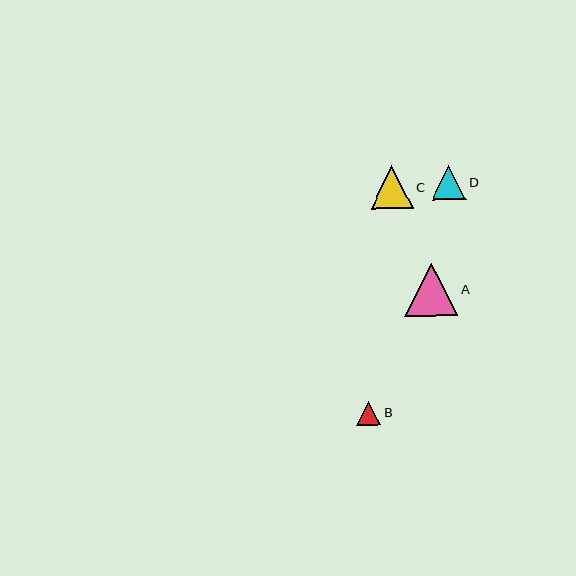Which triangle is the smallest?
Triangle B is the smallest with a size of approximately 24 pixels.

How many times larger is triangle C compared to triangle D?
Triangle C is approximately 1.3 times the size of triangle D.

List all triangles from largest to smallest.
From largest to smallest: A, C, D, B.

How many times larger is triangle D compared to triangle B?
Triangle D is approximately 1.4 times the size of triangle B.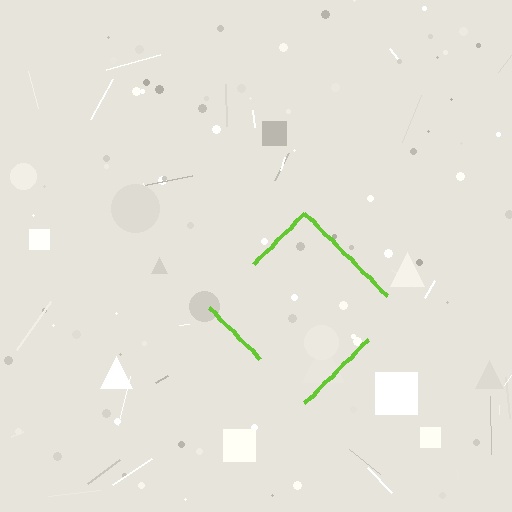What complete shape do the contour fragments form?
The contour fragments form a diamond.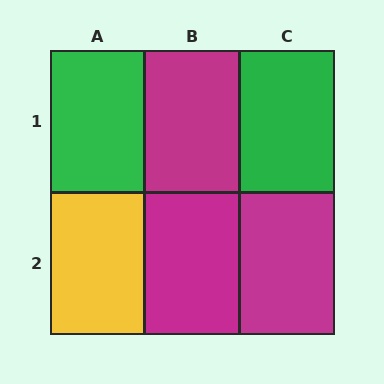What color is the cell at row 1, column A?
Green.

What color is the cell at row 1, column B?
Magenta.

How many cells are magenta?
3 cells are magenta.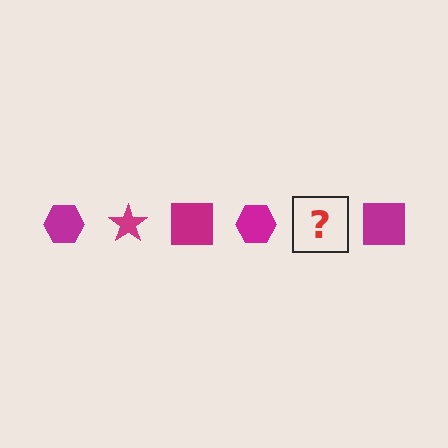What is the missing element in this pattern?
The missing element is a magenta star.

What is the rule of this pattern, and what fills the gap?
The rule is that the pattern cycles through hexagon, star, square shapes in magenta. The gap should be filled with a magenta star.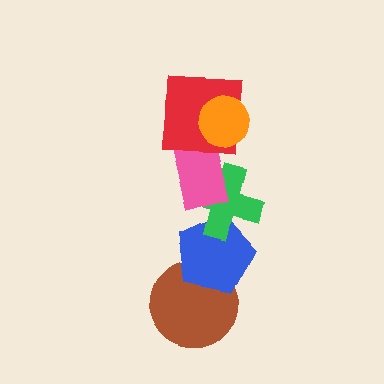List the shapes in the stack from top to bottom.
From top to bottom: the orange circle, the red square, the pink rectangle, the green cross, the blue pentagon, the brown circle.